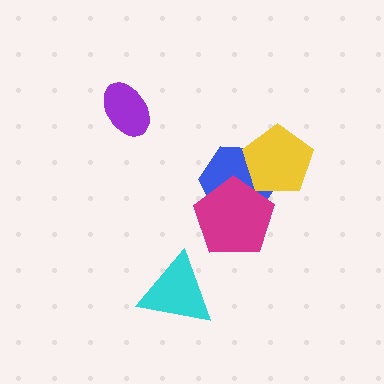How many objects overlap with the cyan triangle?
0 objects overlap with the cyan triangle.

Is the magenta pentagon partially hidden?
Yes, it is partially covered by another shape.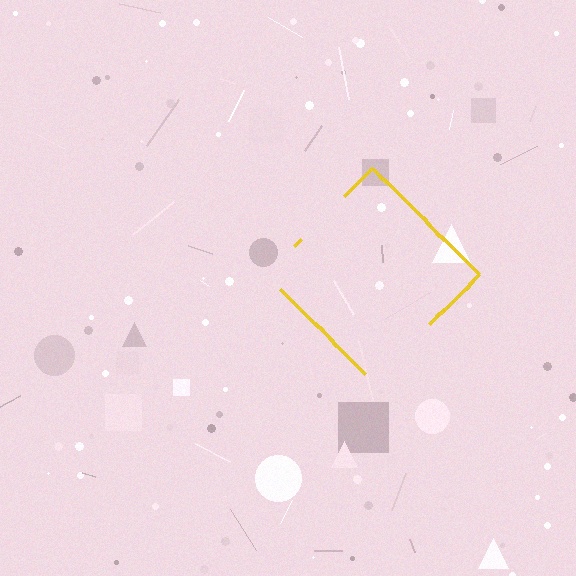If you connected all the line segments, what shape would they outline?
They would outline a diamond.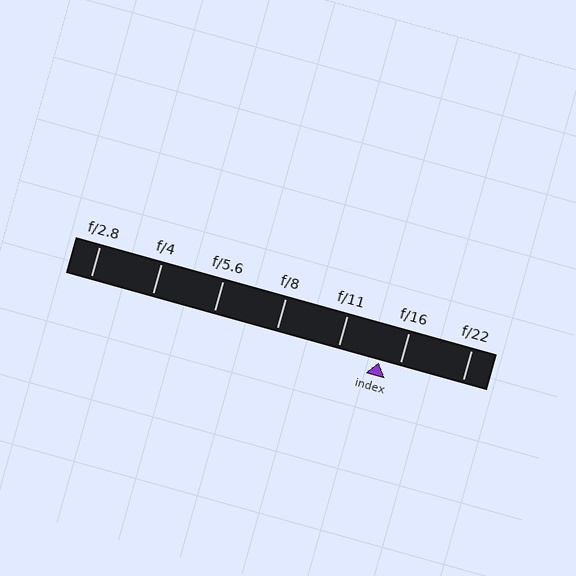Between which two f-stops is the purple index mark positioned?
The index mark is between f/11 and f/16.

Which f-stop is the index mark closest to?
The index mark is closest to f/16.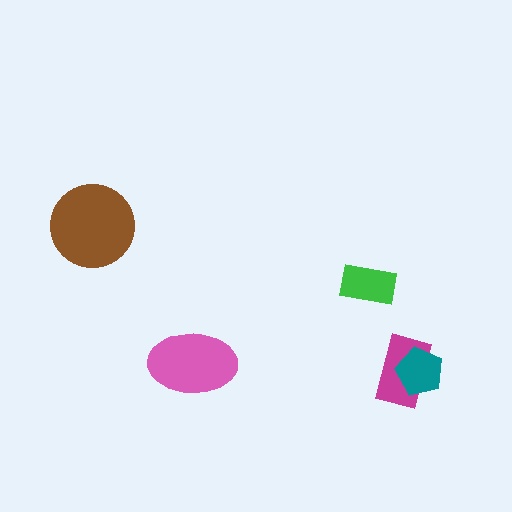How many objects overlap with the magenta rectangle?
1 object overlaps with the magenta rectangle.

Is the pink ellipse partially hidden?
No, no other shape covers it.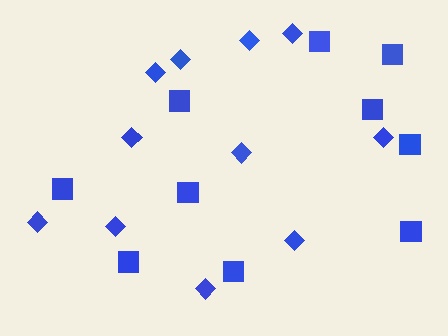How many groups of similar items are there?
There are 2 groups: one group of squares (10) and one group of diamonds (11).